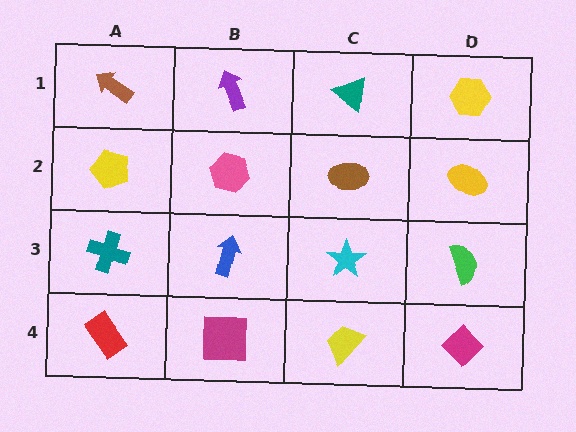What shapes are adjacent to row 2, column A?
A brown arrow (row 1, column A), a teal cross (row 3, column A), a pink hexagon (row 2, column B).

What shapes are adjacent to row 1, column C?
A brown ellipse (row 2, column C), a purple arrow (row 1, column B), a yellow hexagon (row 1, column D).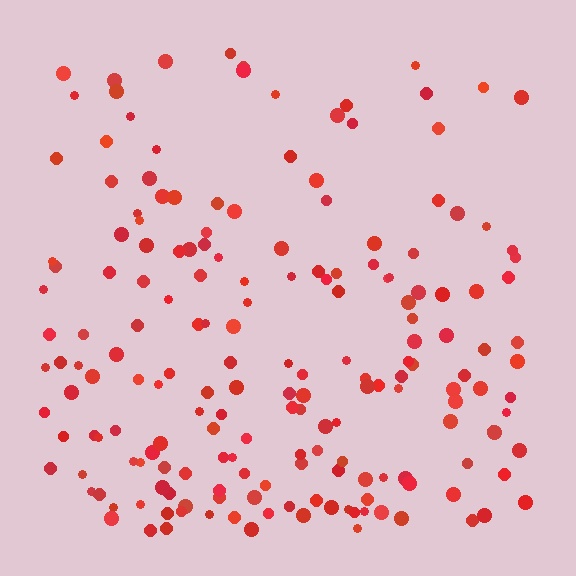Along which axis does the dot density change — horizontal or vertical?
Vertical.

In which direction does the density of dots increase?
From top to bottom, with the bottom side densest.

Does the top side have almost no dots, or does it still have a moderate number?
Still a moderate number, just noticeably fewer than the bottom.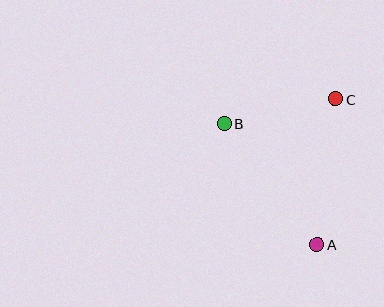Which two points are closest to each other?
Points B and C are closest to each other.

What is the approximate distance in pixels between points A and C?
The distance between A and C is approximately 147 pixels.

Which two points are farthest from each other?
Points A and B are farthest from each other.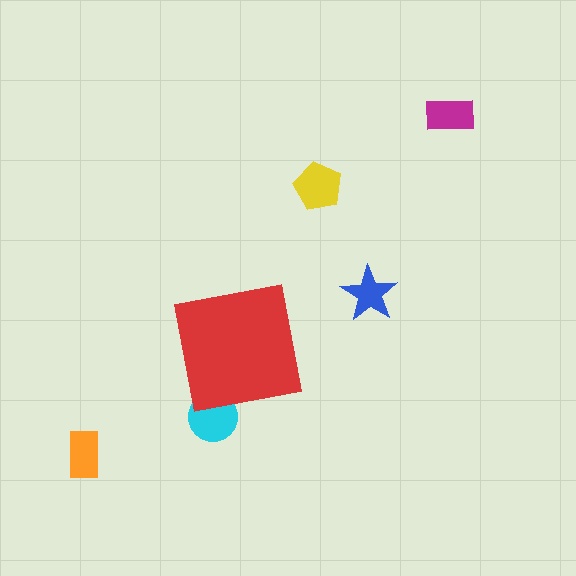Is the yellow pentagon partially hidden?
No, the yellow pentagon is fully visible.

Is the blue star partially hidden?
No, the blue star is fully visible.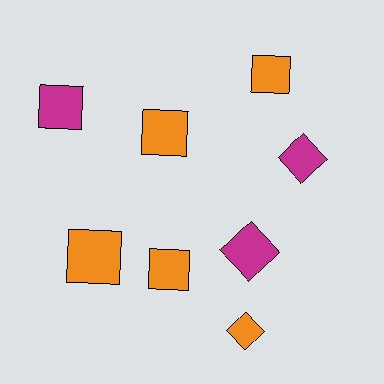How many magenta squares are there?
There is 1 magenta square.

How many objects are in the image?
There are 8 objects.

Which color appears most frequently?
Orange, with 5 objects.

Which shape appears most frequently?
Square, with 5 objects.